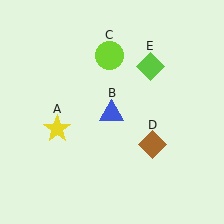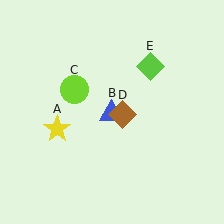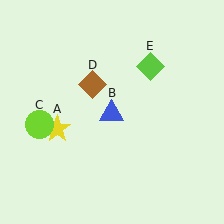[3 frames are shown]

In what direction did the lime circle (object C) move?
The lime circle (object C) moved down and to the left.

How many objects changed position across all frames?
2 objects changed position: lime circle (object C), brown diamond (object D).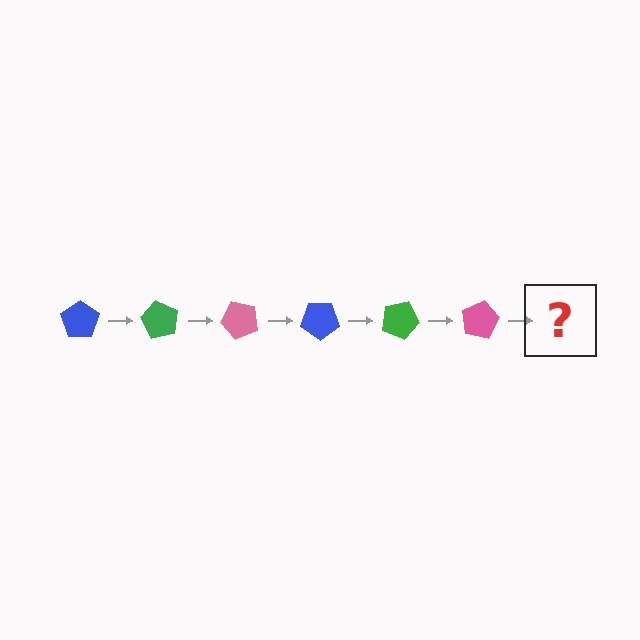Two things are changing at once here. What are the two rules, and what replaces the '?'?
The two rules are that it rotates 60 degrees each step and the color cycles through blue, green, and pink. The '?' should be a blue pentagon, rotated 360 degrees from the start.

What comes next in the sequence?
The next element should be a blue pentagon, rotated 360 degrees from the start.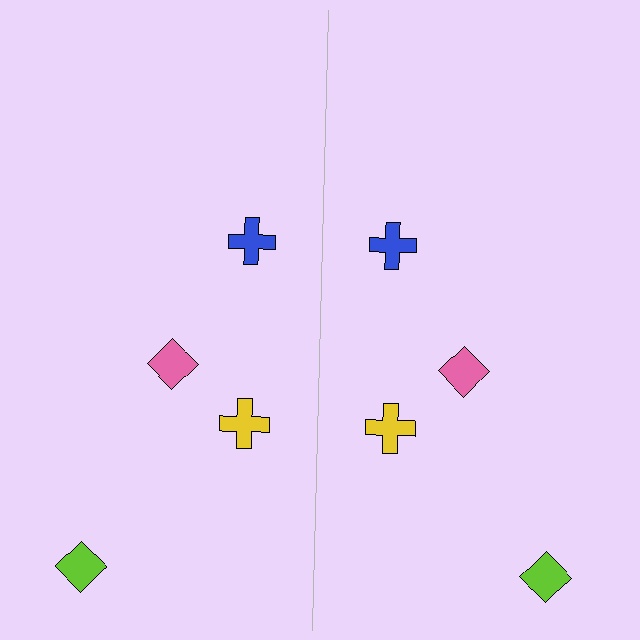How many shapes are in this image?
There are 8 shapes in this image.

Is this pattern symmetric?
Yes, this pattern has bilateral (reflection) symmetry.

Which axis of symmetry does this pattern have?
The pattern has a vertical axis of symmetry running through the center of the image.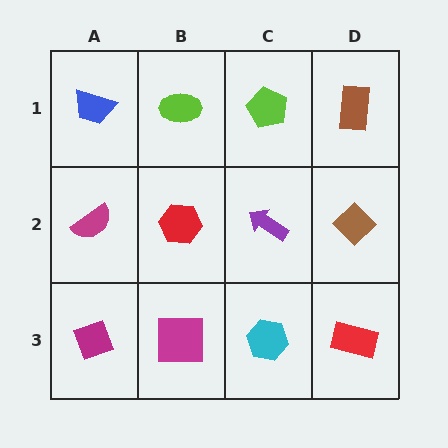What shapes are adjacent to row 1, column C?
A purple arrow (row 2, column C), a lime ellipse (row 1, column B), a brown rectangle (row 1, column D).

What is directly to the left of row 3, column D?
A cyan hexagon.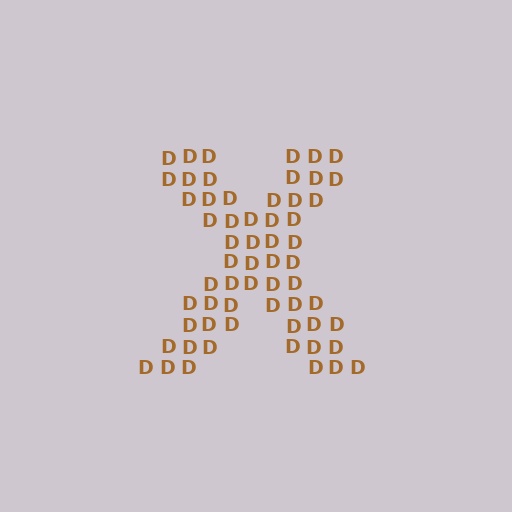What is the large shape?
The large shape is the letter X.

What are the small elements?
The small elements are letter D's.